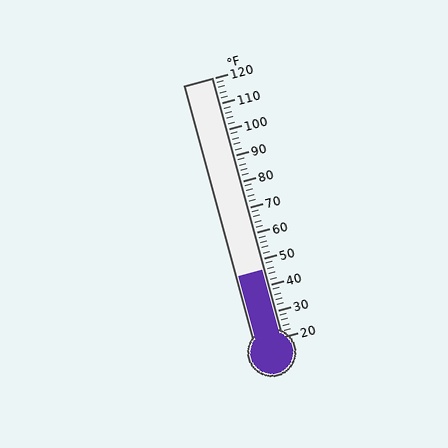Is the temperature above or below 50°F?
The temperature is below 50°F.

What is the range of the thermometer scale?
The thermometer scale ranges from 20°F to 120°F.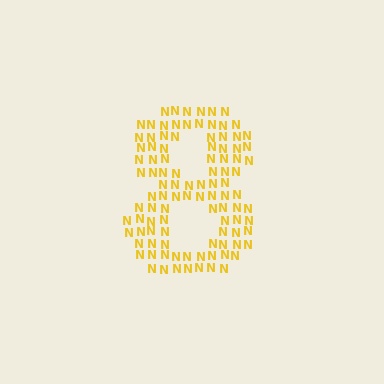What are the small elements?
The small elements are letter N's.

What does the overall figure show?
The overall figure shows the digit 8.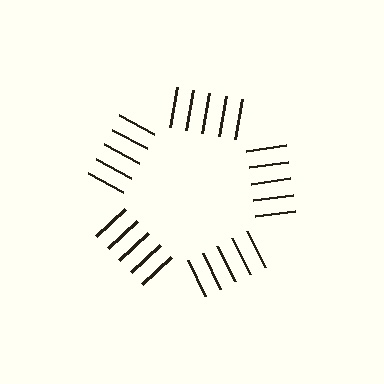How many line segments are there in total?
25 — 5 along each of the 5 edges.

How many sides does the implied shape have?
5 sides — the line-ends trace a pentagon.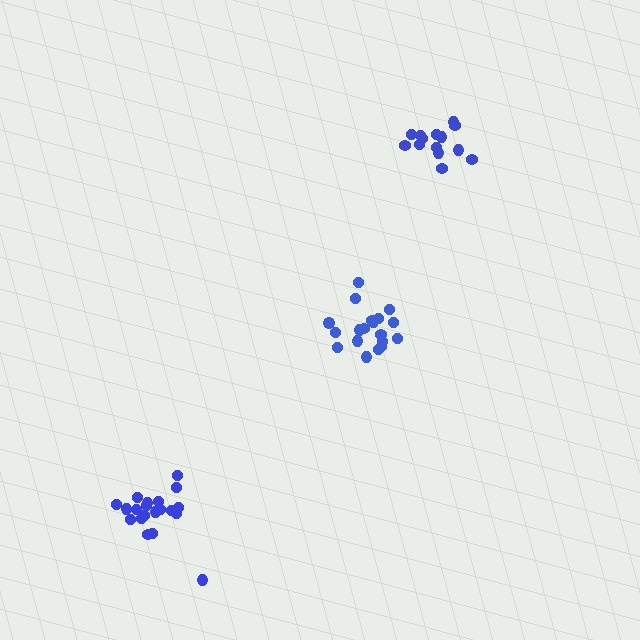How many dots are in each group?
Group 1: 14 dots, Group 2: 20 dots, Group 3: 19 dots (53 total).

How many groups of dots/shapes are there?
There are 3 groups.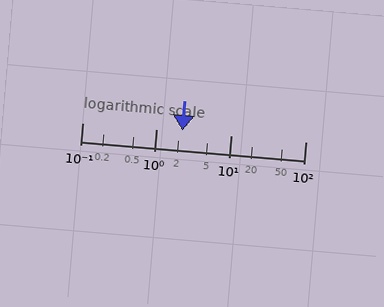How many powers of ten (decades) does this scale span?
The scale spans 3 decades, from 0.1 to 100.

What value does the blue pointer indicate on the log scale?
The pointer indicates approximately 2.2.